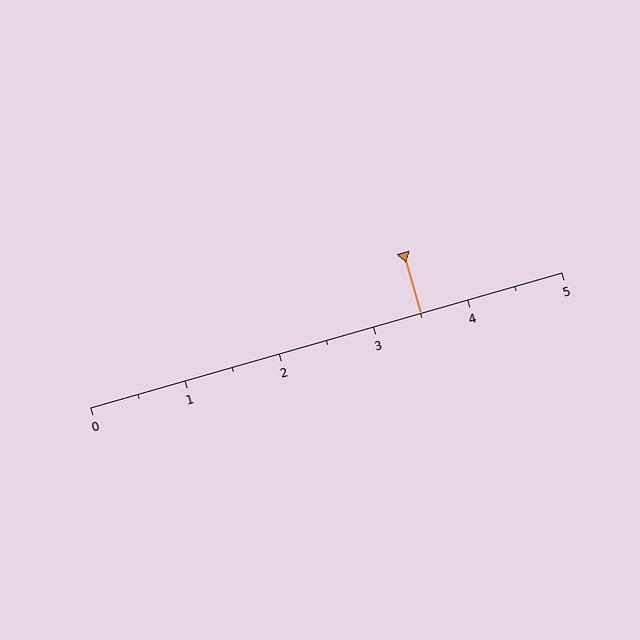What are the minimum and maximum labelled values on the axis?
The axis runs from 0 to 5.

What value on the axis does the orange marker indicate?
The marker indicates approximately 3.5.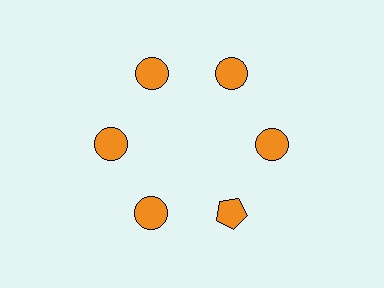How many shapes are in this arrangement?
There are 6 shapes arranged in a ring pattern.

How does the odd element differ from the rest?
It has a different shape: pentagon instead of circle.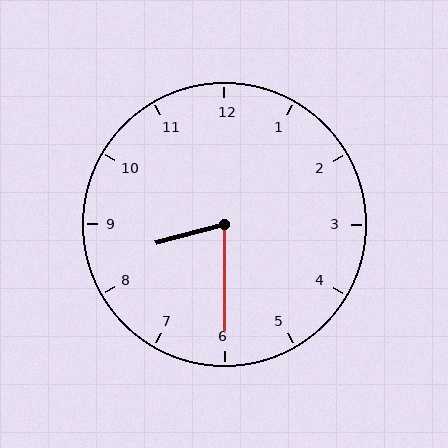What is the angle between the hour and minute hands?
Approximately 75 degrees.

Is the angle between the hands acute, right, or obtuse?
It is acute.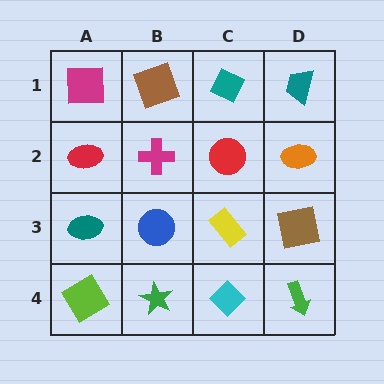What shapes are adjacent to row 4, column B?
A blue circle (row 3, column B), a lime diamond (row 4, column A), a cyan diamond (row 4, column C).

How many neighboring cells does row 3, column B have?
4.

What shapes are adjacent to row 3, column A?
A red ellipse (row 2, column A), a lime diamond (row 4, column A), a blue circle (row 3, column B).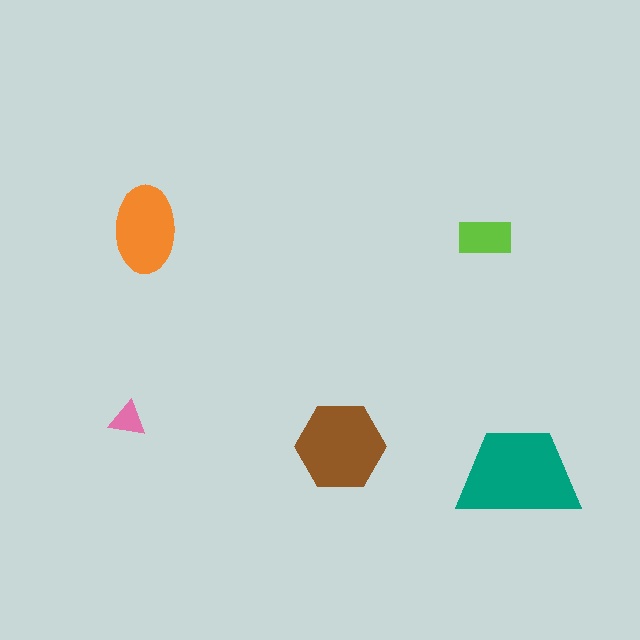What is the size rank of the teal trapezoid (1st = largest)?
1st.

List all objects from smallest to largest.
The pink triangle, the lime rectangle, the orange ellipse, the brown hexagon, the teal trapezoid.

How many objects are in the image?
There are 5 objects in the image.